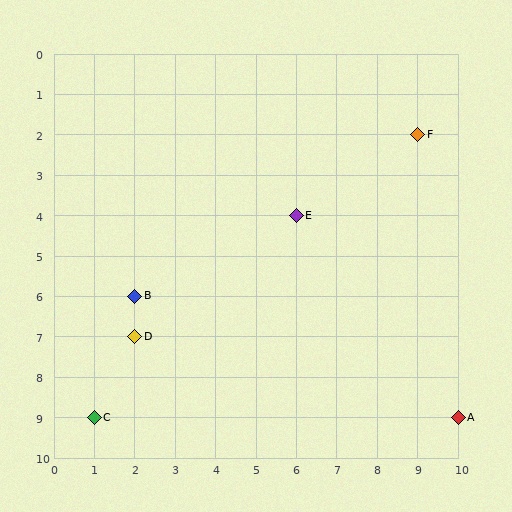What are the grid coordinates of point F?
Point F is at grid coordinates (9, 2).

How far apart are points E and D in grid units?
Points E and D are 4 columns and 3 rows apart (about 5.0 grid units diagonally).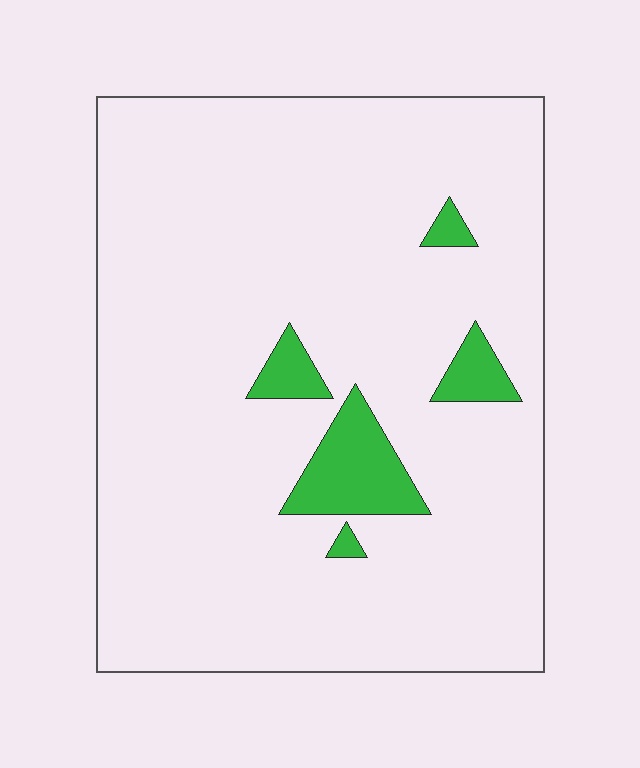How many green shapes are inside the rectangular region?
5.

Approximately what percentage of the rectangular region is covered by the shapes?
Approximately 10%.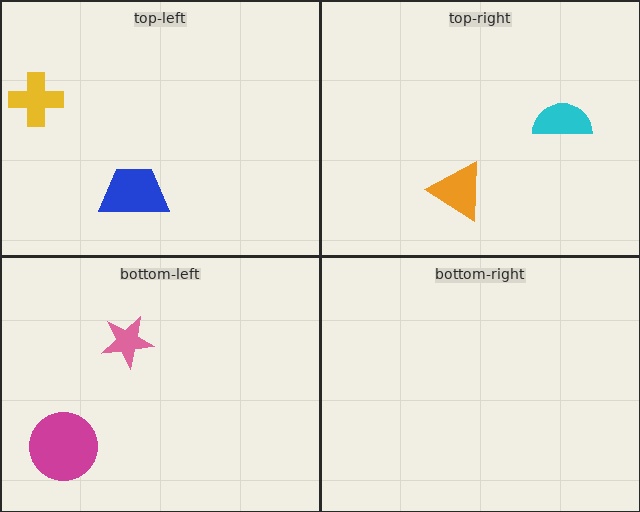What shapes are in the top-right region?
The orange triangle, the cyan semicircle.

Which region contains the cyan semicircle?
The top-right region.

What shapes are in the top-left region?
The blue trapezoid, the yellow cross.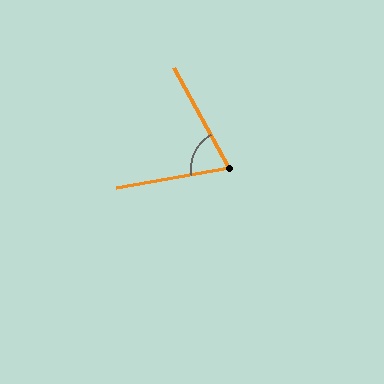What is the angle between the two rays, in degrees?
Approximately 71 degrees.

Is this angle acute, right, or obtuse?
It is acute.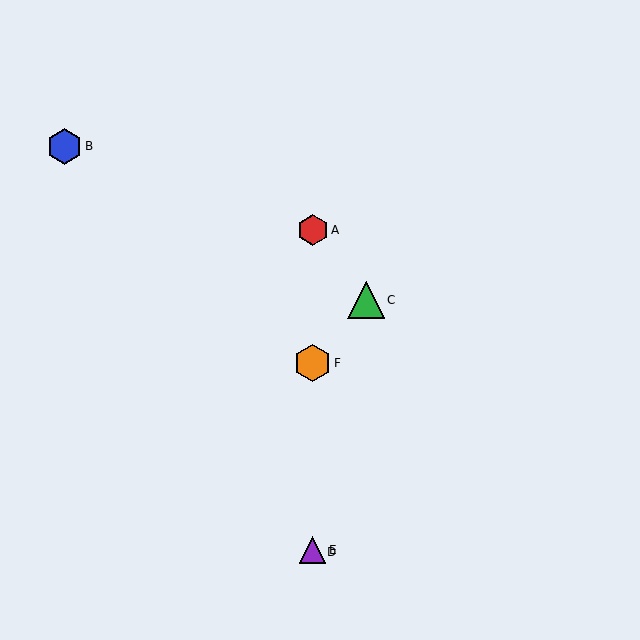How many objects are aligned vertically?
4 objects (A, D, E, F) are aligned vertically.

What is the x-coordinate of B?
Object B is at x≈65.